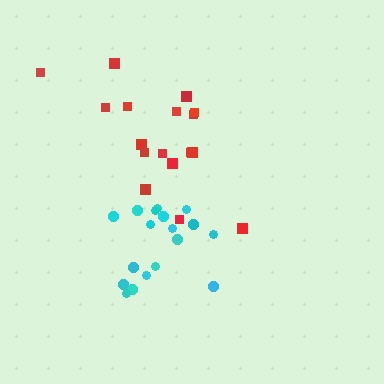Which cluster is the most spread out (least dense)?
Red.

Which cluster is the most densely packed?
Cyan.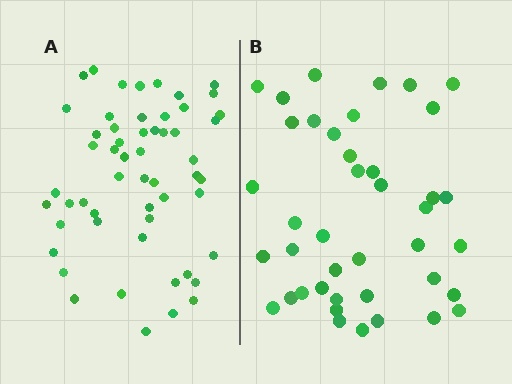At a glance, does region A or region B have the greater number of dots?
Region A (the left region) has more dots.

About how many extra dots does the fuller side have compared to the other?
Region A has approximately 15 more dots than region B.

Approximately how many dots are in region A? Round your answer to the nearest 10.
About 60 dots. (The exact count is 55, which rounds to 60.)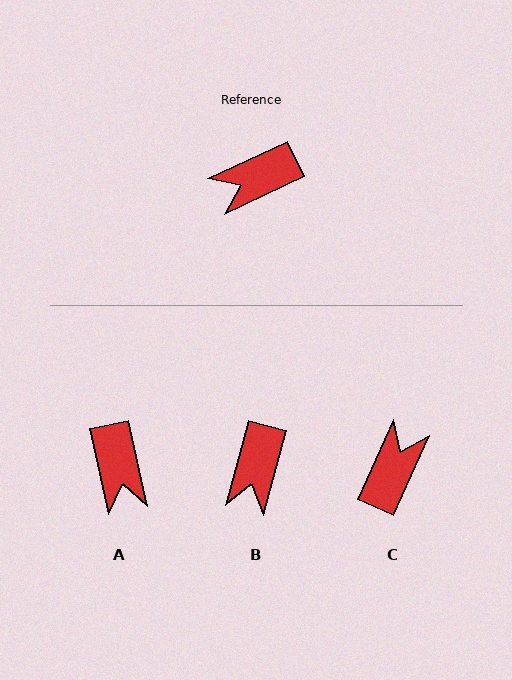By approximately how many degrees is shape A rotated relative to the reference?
Approximately 77 degrees counter-clockwise.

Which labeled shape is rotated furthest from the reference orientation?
C, about 140 degrees away.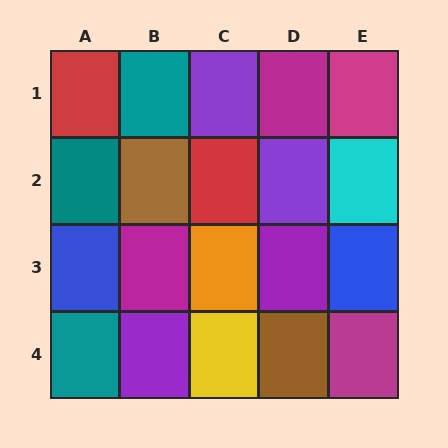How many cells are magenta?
4 cells are magenta.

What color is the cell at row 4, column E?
Magenta.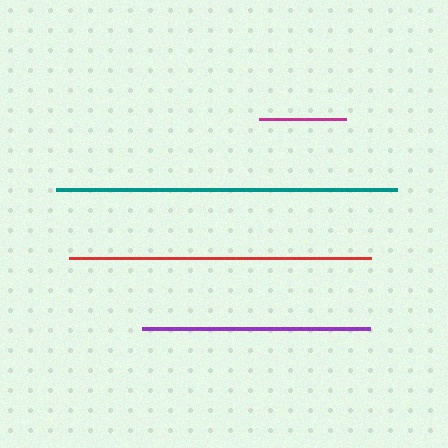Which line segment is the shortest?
The magenta line is the shortest at approximately 86 pixels.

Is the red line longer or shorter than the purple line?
The red line is longer than the purple line.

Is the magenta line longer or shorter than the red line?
The red line is longer than the magenta line.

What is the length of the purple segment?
The purple segment is approximately 228 pixels long.